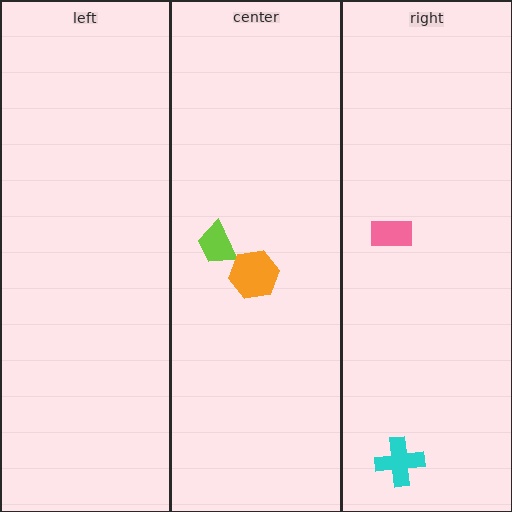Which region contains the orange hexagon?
The center region.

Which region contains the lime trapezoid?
The center region.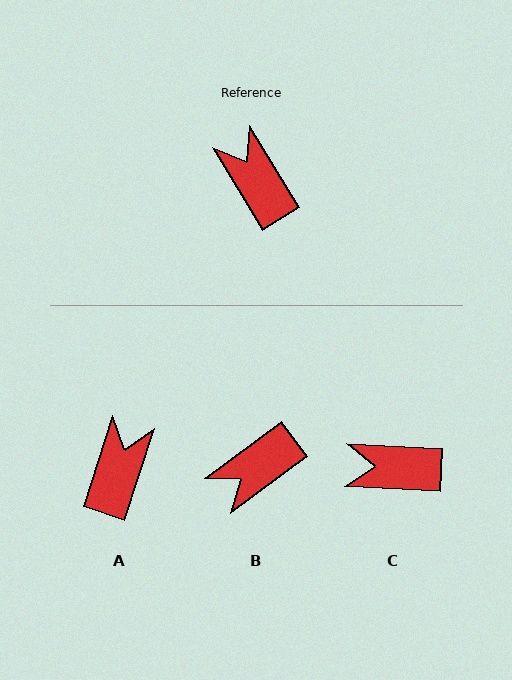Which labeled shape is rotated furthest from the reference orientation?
B, about 96 degrees away.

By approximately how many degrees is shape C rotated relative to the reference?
Approximately 56 degrees counter-clockwise.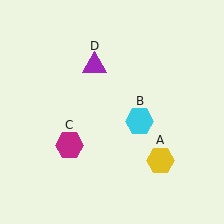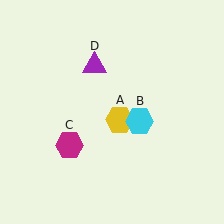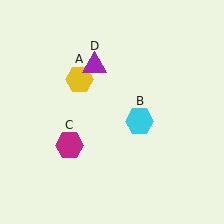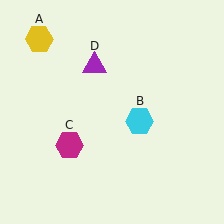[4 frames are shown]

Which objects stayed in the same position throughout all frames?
Cyan hexagon (object B) and magenta hexagon (object C) and purple triangle (object D) remained stationary.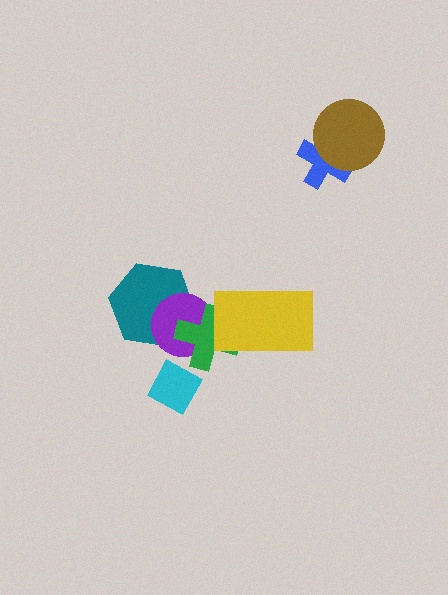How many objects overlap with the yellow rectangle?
1 object overlaps with the yellow rectangle.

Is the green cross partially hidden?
Yes, it is partially covered by another shape.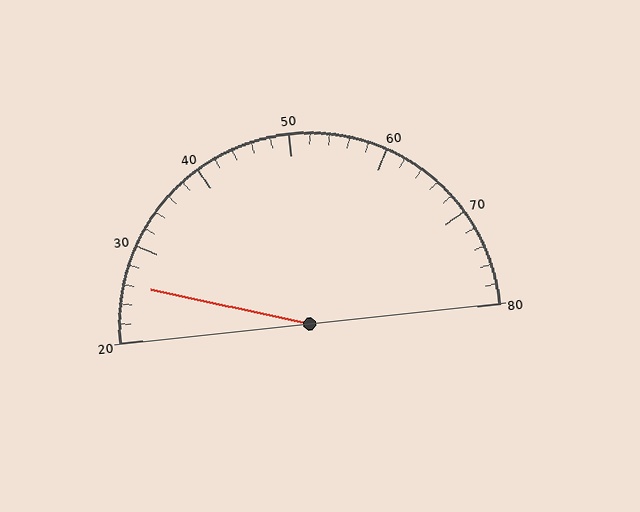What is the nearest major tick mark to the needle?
The nearest major tick mark is 30.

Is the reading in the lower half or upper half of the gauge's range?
The reading is in the lower half of the range (20 to 80).